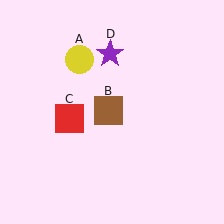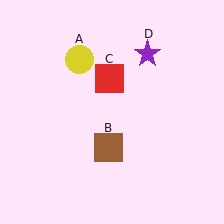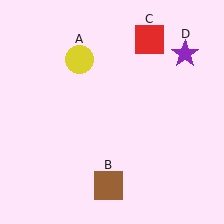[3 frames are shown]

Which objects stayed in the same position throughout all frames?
Yellow circle (object A) remained stationary.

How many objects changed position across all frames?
3 objects changed position: brown square (object B), red square (object C), purple star (object D).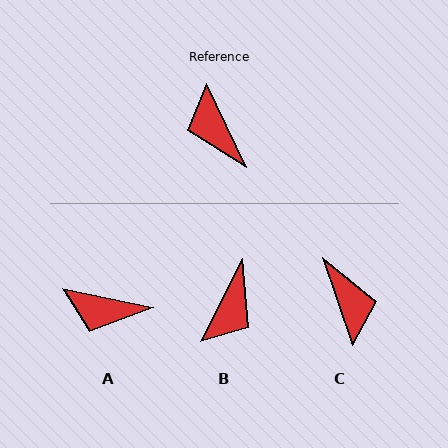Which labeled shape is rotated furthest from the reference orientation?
C, about 173 degrees away.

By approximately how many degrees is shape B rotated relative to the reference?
Approximately 127 degrees counter-clockwise.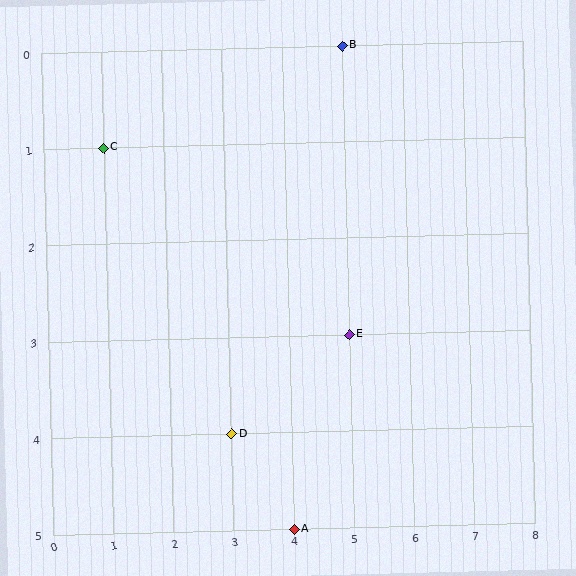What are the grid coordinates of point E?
Point E is at grid coordinates (5, 3).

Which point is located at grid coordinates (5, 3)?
Point E is at (5, 3).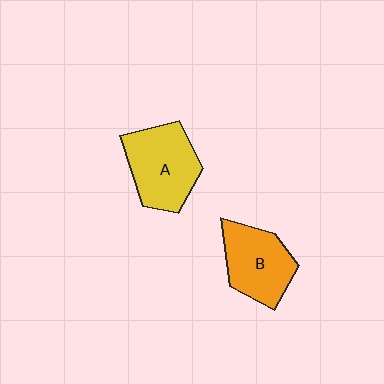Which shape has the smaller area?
Shape B (orange).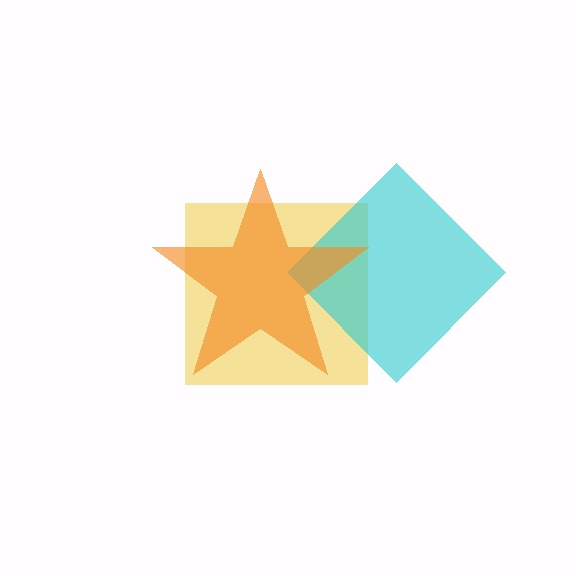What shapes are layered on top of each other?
The layered shapes are: a yellow square, a cyan diamond, an orange star.